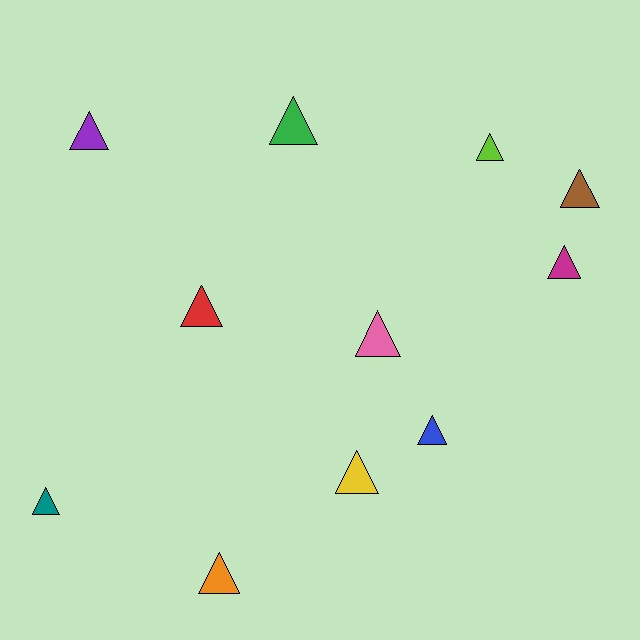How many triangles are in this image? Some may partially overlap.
There are 11 triangles.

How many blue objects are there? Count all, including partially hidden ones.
There is 1 blue object.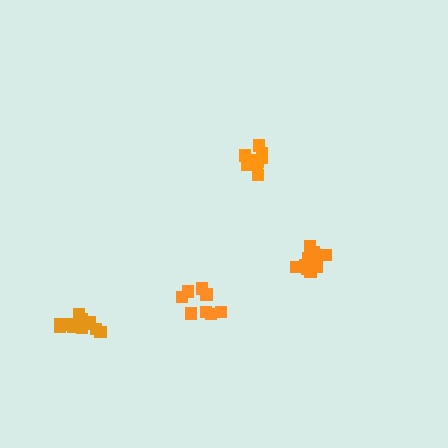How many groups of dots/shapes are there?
There are 4 groups.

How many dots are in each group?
Group 1: 13 dots, Group 2: 9 dots, Group 3: 12 dots, Group 4: 8 dots (42 total).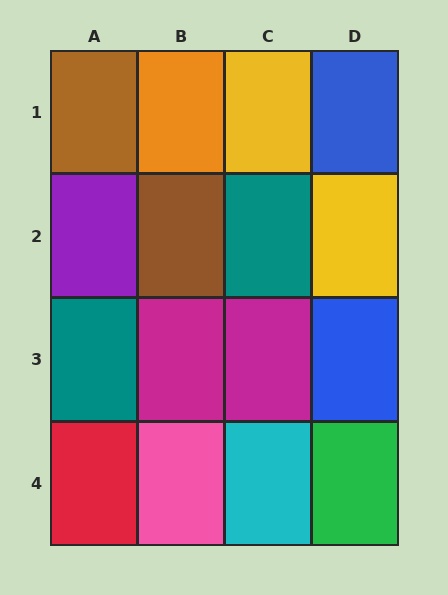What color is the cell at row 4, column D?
Green.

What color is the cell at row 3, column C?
Magenta.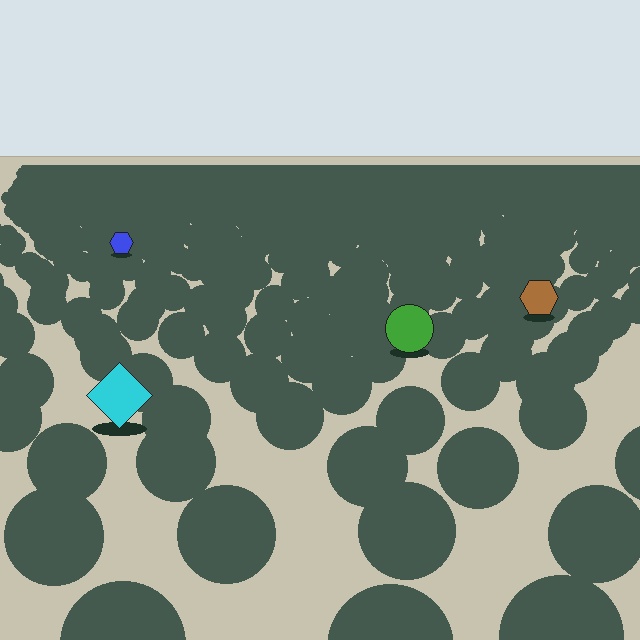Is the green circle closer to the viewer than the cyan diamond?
No. The cyan diamond is closer — you can tell from the texture gradient: the ground texture is coarser near it.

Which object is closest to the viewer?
The cyan diamond is closest. The texture marks near it are larger and more spread out.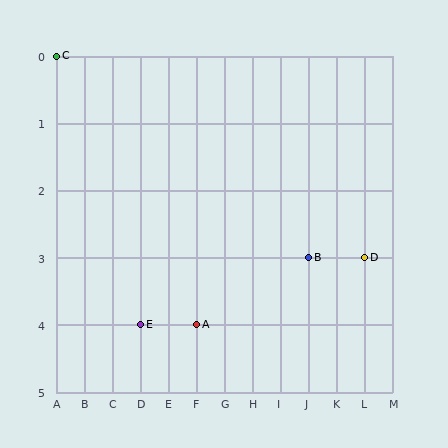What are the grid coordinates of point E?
Point E is at grid coordinates (D, 4).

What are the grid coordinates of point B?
Point B is at grid coordinates (J, 3).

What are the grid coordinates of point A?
Point A is at grid coordinates (F, 4).